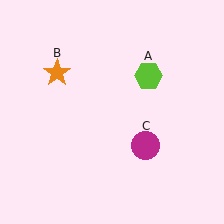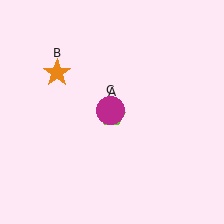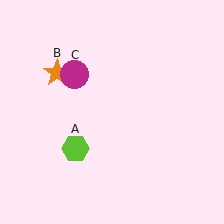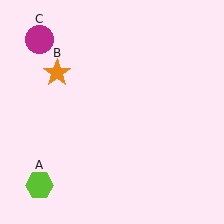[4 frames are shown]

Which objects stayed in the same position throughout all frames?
Orange star (object B) remained stationary.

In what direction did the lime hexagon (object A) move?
The lime hexagon (object A) moved down and to the left.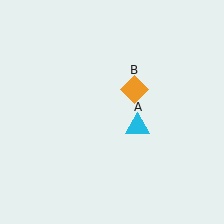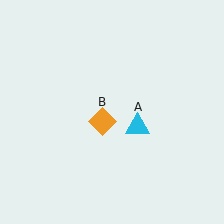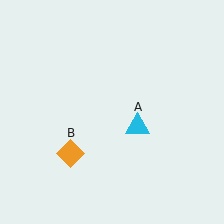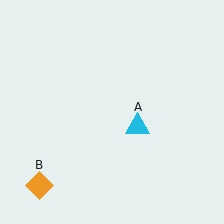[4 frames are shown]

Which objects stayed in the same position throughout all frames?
Cyan triangle (object A) remained stationary.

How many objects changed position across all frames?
1 object changed position: orange diamond (object B).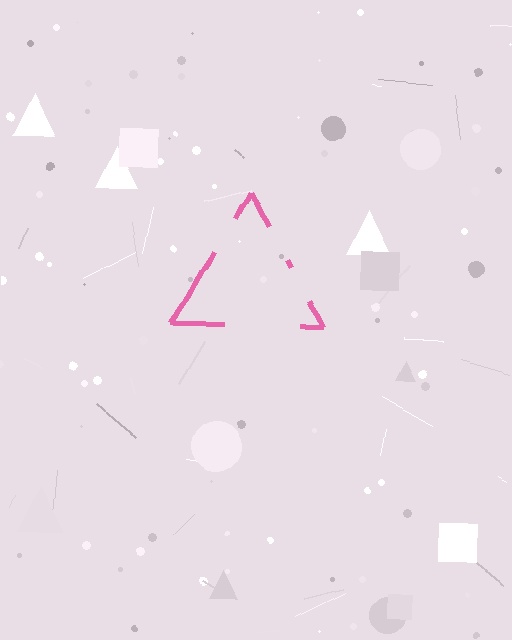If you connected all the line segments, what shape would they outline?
They would outline a triangle.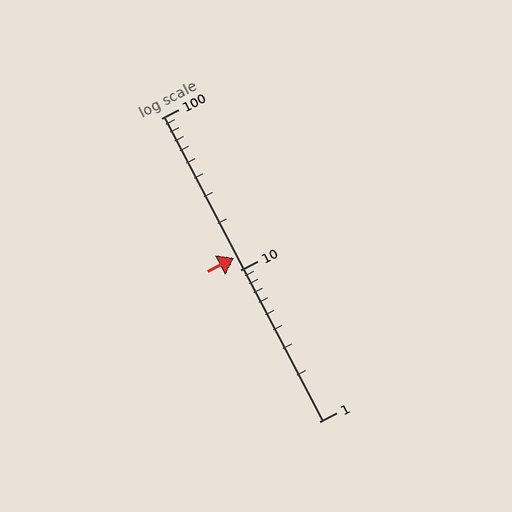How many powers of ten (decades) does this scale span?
The scale spans 2 decades, from 1 to 100.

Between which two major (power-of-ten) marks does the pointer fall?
The pointer is between 10 and 100.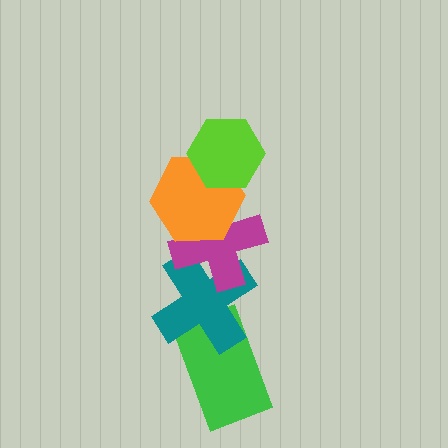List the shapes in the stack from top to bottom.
From top to bottom: the lime hexagon, the orange hexagon, the magenta cross, the teal cross, the green rectangle.